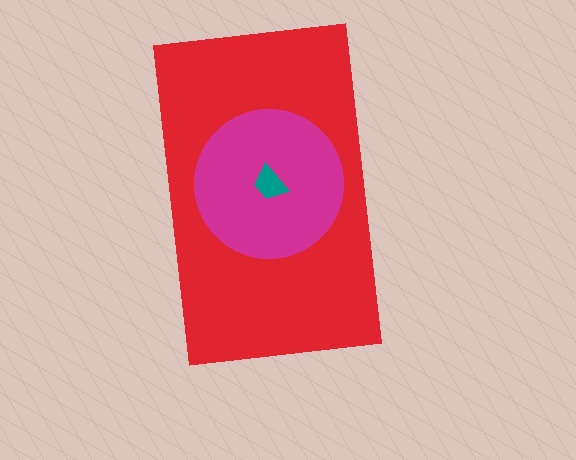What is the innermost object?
The teal trapezoid.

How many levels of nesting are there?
3.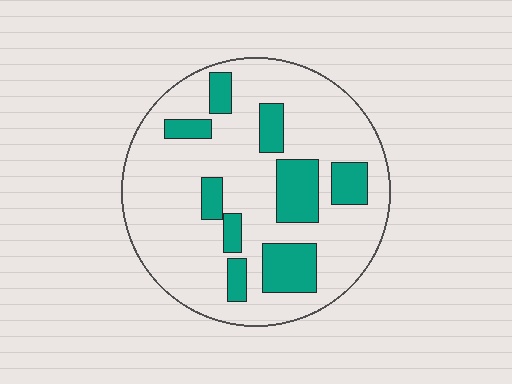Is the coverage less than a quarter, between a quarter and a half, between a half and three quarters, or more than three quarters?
Less than a quarter.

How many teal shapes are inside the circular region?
9.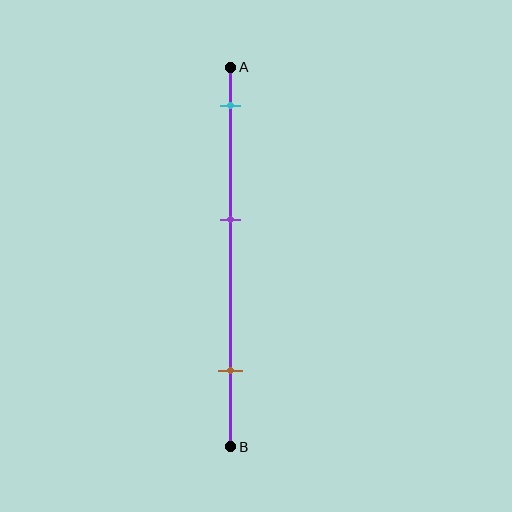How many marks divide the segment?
There are 3 marks dividing the segment.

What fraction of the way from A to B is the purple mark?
The purple mark is approximately 40% (0.4) of the way from A to B.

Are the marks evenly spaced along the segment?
Yes, the marks are approximately evenly spaced.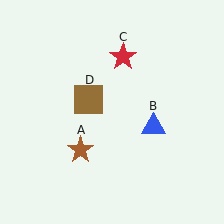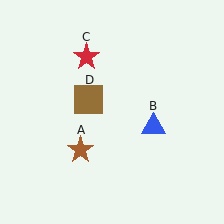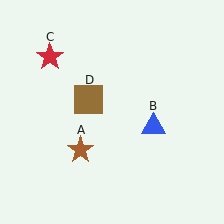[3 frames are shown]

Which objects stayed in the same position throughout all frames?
Brown star (object A) and blue triangle (object B) and brown square (object D) remained stationary.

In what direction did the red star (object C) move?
The red star (object C) moved left.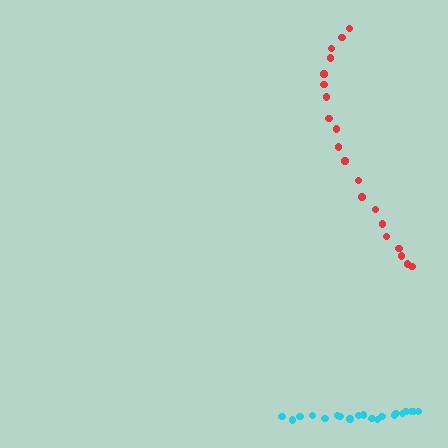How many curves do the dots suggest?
There are 2 distinct paths.